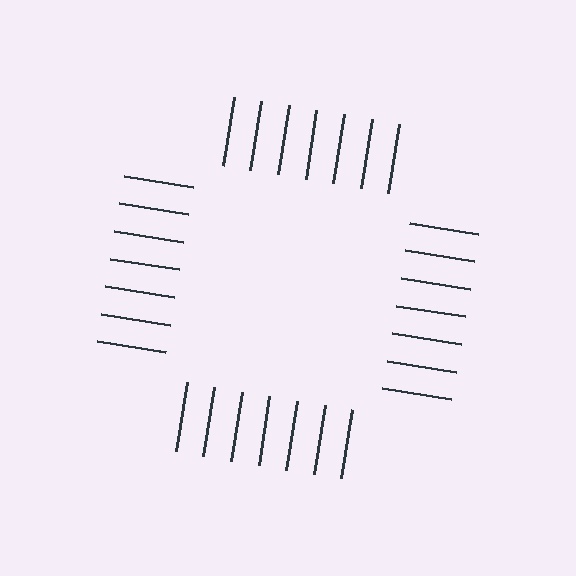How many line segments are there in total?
28 — 7 along each of the 4 edges.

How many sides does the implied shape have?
4 sides — the line-ends trace a square.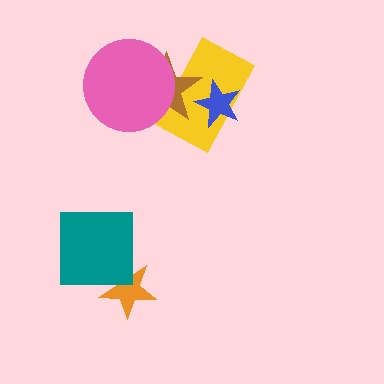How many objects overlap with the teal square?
1 object overlaps with the teal square.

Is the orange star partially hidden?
Yes, it is partially covered by another shape.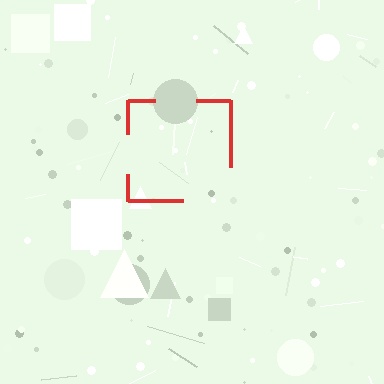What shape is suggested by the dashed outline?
The dashed outline suggests a square.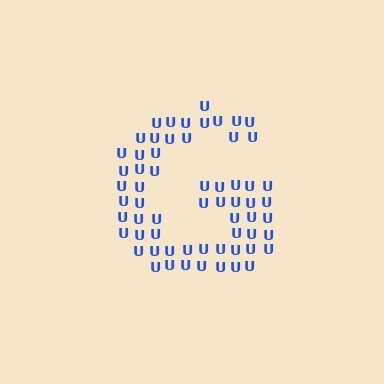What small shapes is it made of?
It is made of small letter U's.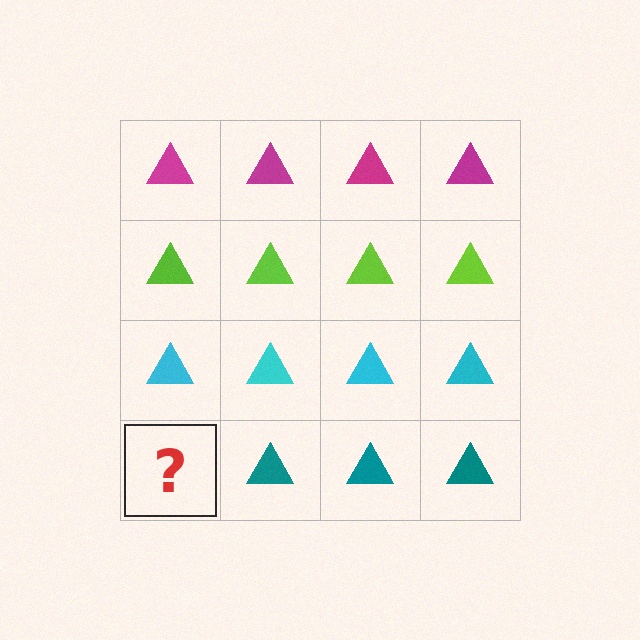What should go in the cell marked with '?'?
The missing cell should contain a teal triangle.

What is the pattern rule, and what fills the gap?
The rule is that each row has a consistent color. The gap should be filled with a teal triangle.